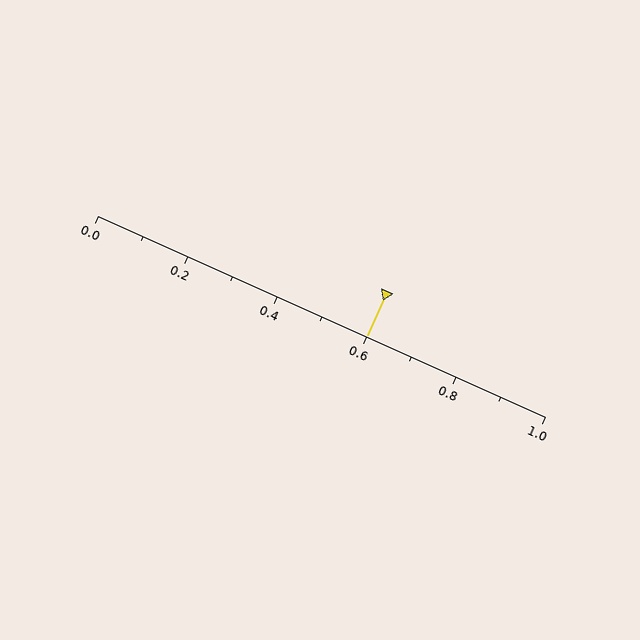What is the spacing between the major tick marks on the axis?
The major ticks are spaced 0.2 apart.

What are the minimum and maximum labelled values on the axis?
The axis runs from 0.0 to 1.0.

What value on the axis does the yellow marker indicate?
The marker indicates approximately 0.6.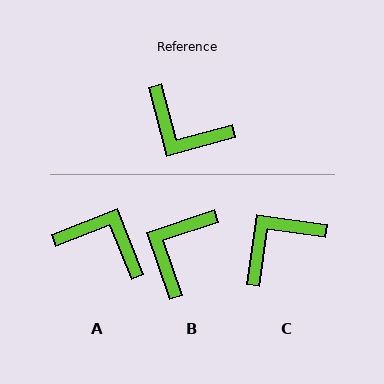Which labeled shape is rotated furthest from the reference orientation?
A, about 174 degrees away.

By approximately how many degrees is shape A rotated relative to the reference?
Approximately 174 degrees clockwise.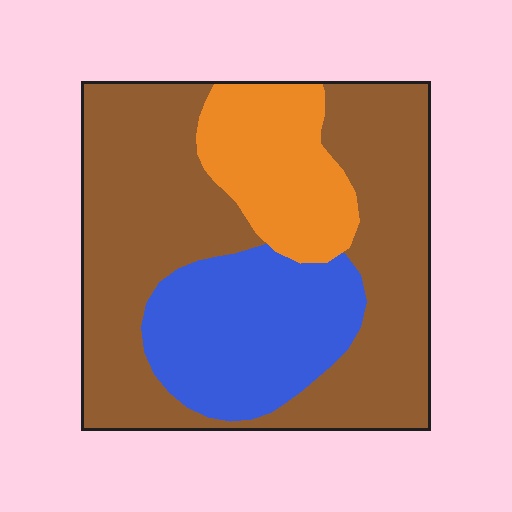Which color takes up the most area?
Brown, at roughly 60%.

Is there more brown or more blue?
Brown.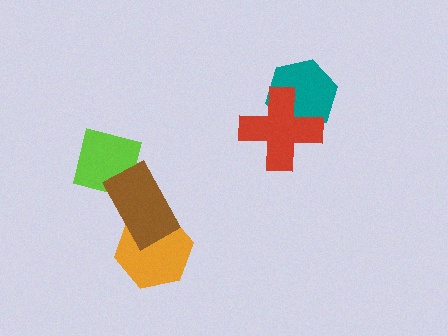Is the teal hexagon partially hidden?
Yes, it is partially covered by another shape.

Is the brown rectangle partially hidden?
No, no other shape covers it.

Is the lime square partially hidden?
Yes, it is partially covered by another shape.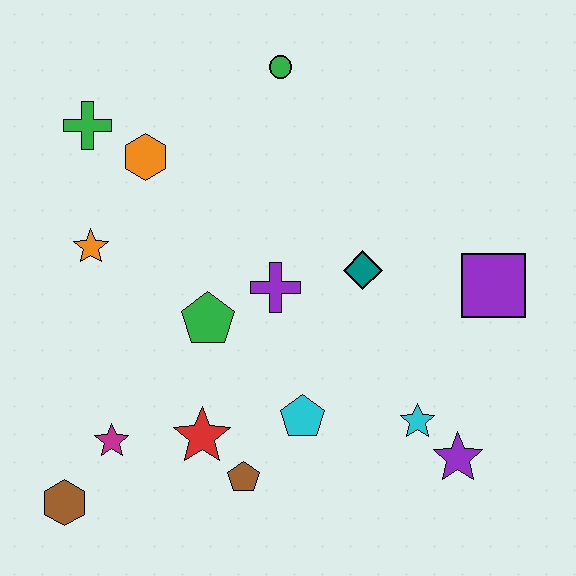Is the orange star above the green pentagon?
Yes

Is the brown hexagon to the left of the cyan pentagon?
Yes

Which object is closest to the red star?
The brown pentagon is closest to the red star.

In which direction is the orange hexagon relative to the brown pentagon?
The orange hexagon is above the brown pentagon.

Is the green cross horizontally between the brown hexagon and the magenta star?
Yes